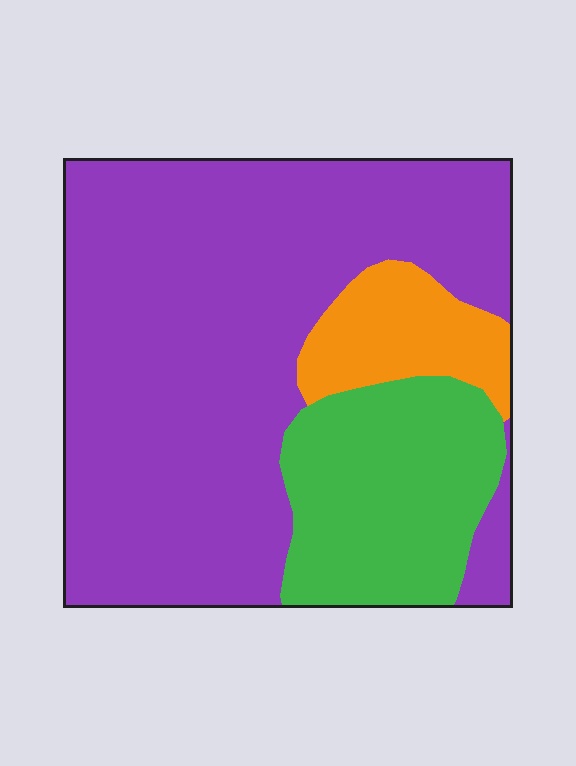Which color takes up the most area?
Purple, at roughly 70%.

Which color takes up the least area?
Orange, at roughly 10%.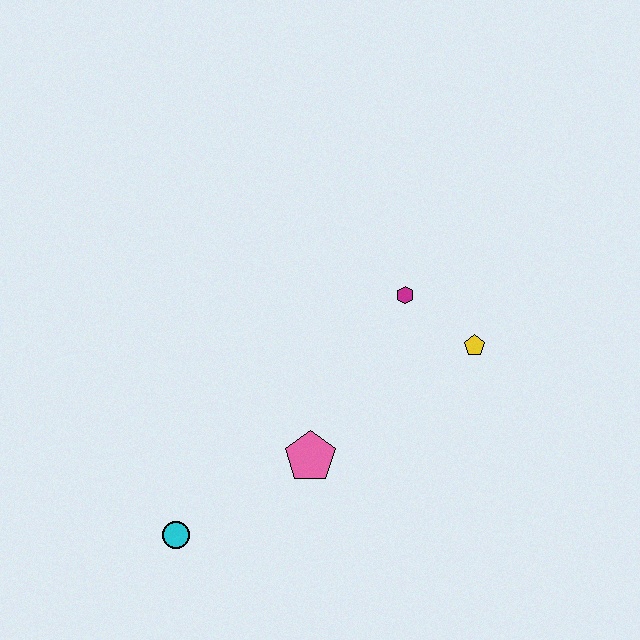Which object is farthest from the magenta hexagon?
The cyan circle is farthest from the magenta hexagon.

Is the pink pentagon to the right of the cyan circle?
Yes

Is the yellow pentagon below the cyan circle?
No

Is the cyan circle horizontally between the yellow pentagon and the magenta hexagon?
No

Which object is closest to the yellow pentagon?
The magenta hexagon is closest to the yellow pentagon.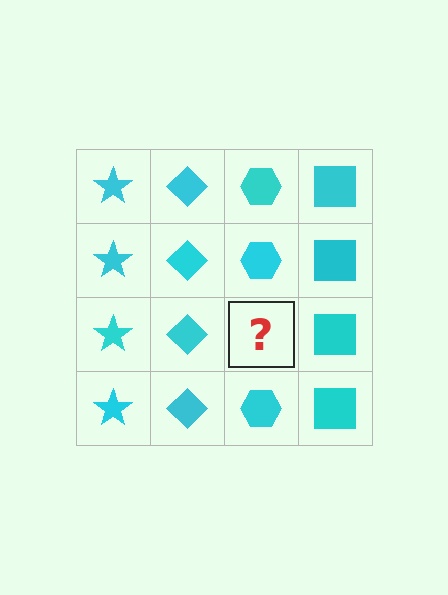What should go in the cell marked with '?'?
The missing cell should contain a cyan hexagon.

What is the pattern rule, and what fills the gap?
The rule is that each column has a consistent shape. The gap should be filled with a cyan hexagon.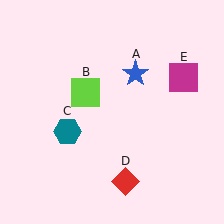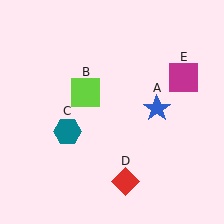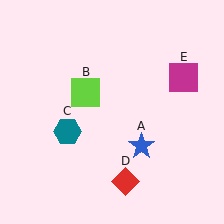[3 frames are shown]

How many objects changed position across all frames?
1 object changed position: blue star (object A).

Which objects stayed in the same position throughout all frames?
Lime square (object B) and teal hexagon (object C) and red diamond (object D) and magenta square (object E) remained stationary.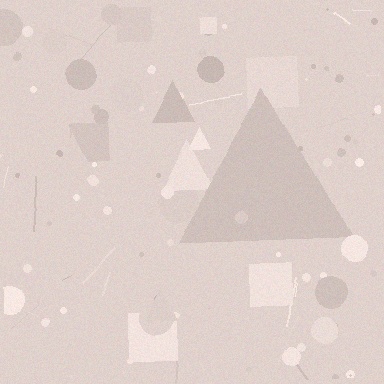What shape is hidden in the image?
A triangle is hidden in the image.